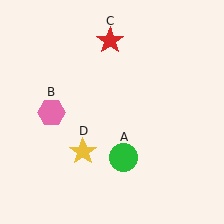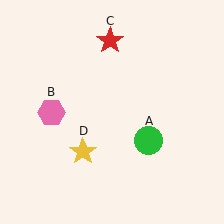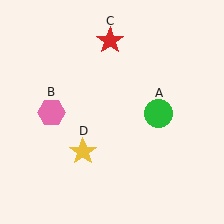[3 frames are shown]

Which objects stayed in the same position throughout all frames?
Pink hexagon (object B) and red star (object C) and yellow star (object D) remained stationary.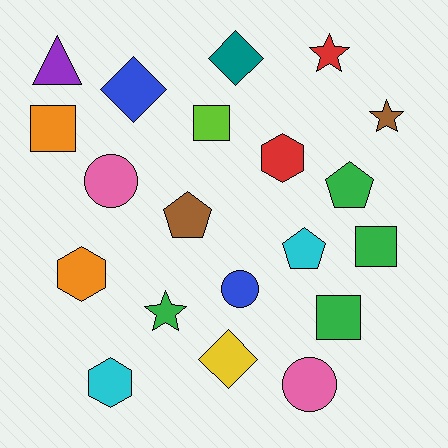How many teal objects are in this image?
There is 1 teal object.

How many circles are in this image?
There are 3 circles.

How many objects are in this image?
There are 20 objects.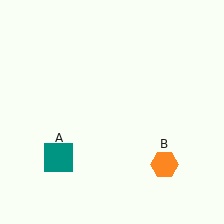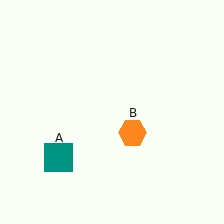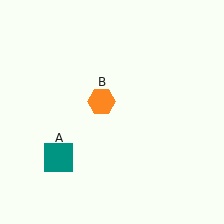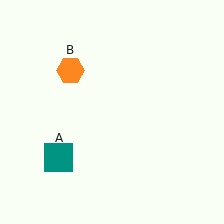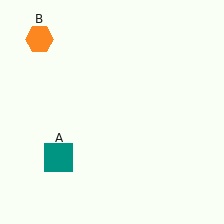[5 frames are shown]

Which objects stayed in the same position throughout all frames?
Teal square (object A) remained stationary.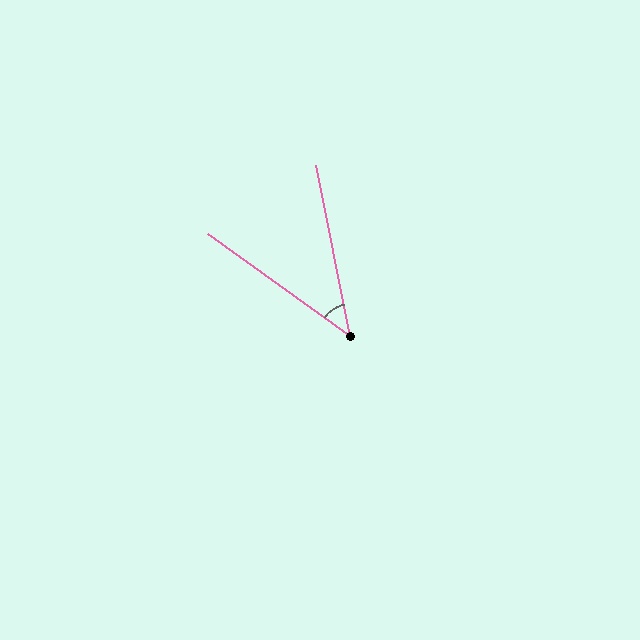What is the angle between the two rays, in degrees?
Approximately 43 degrees.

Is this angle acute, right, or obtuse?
It is acute.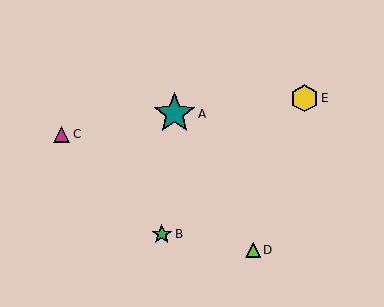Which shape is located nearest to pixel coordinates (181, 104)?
The teal star (labeled A) at (175, 114) is nearest to that location.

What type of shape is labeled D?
Shape D is a lime triangle.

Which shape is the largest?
The teal star (labeled A) is the largest.